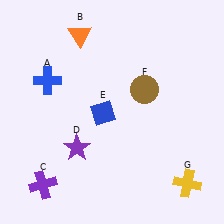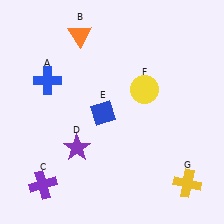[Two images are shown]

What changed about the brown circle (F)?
In Image 1, F is brown. In Image 2, it changed to yellow.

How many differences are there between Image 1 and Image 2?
There is 1 difference between the two images.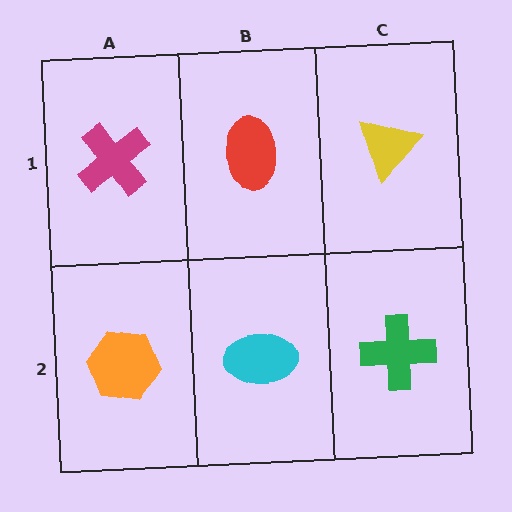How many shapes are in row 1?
3 shapes.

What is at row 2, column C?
A green cross.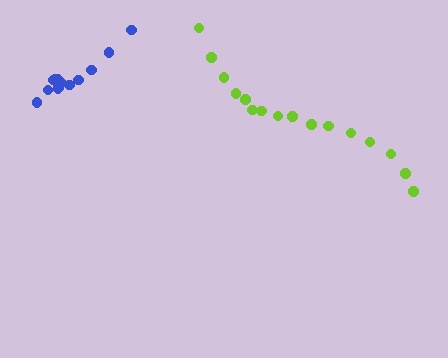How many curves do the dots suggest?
There are 2 distinct paths.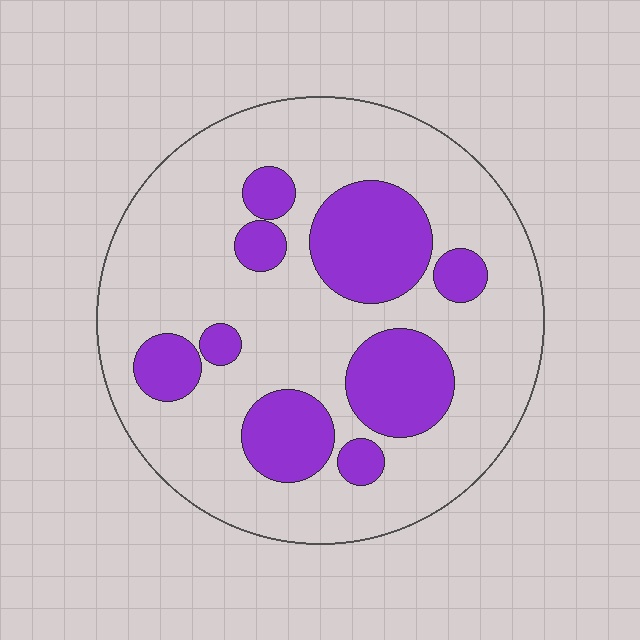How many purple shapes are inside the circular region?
9.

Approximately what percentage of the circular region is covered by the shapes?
Approximately 25%.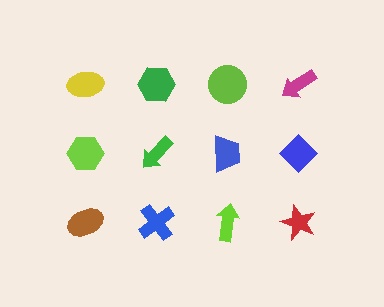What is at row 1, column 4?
A magenta arrow.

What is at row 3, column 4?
A red star.